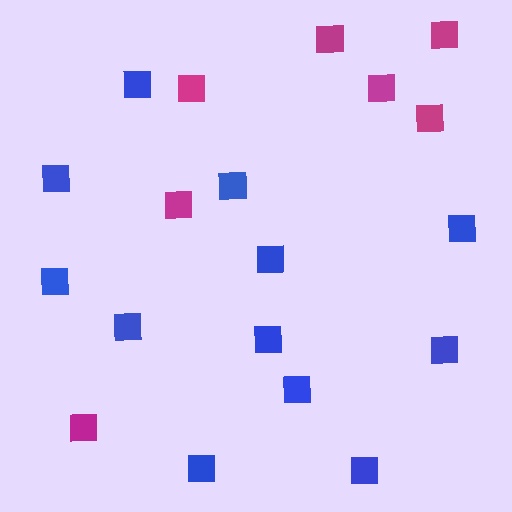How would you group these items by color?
There are 2 groups: one group of blue squares (12) and one group of magenta squares (7).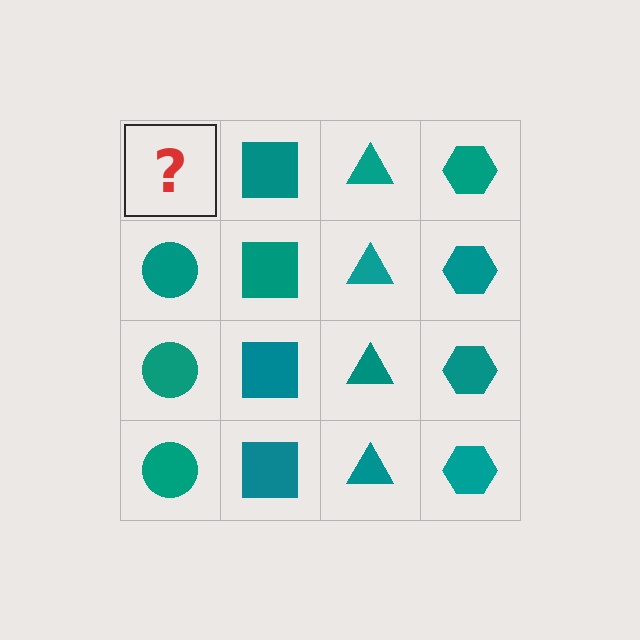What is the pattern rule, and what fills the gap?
The rule is that each column has a consistent shape. The gap should be filled with a teal circle.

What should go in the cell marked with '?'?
The missing cell should contain a teal circle.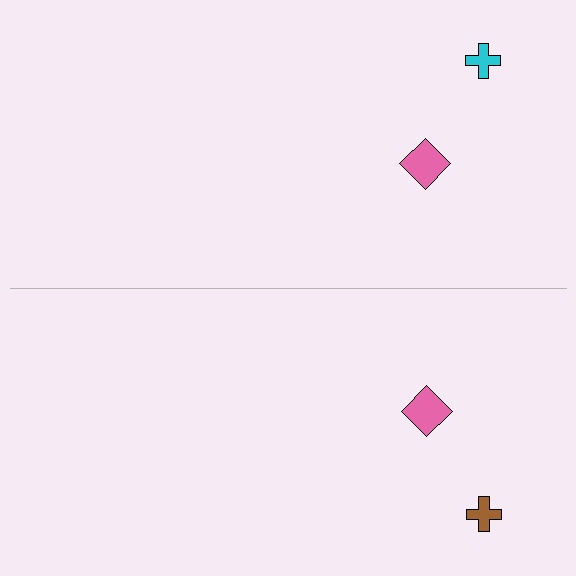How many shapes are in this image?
There are 4 shapes in this image.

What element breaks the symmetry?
The brown cross on the bottom side breaks the symmetry — its mirror counterpart is cyan.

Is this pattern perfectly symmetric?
No, the pattern is not perfectly symmetric. The brown cross on the bottom side breaks the symmetry — its mirror counterpart is cyan.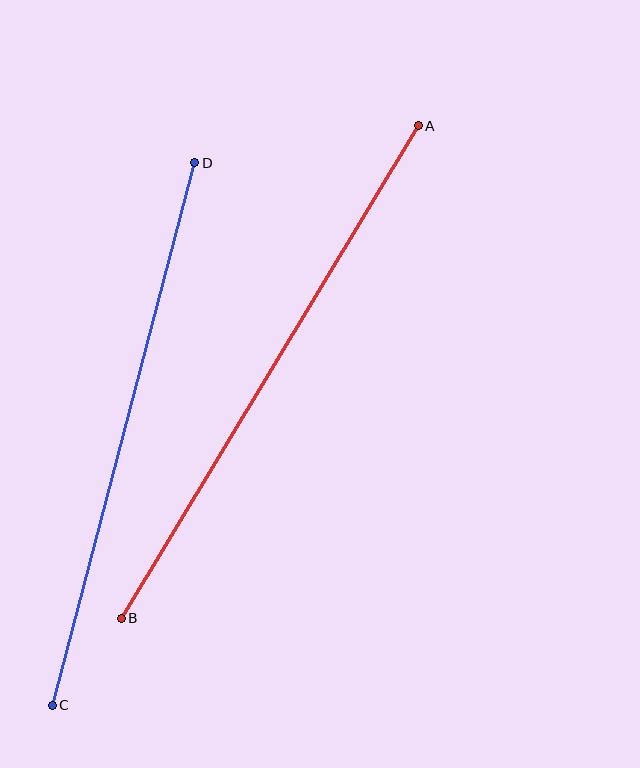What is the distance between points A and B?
The distance is approximately 575 pixels.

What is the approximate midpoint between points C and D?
The midpoint is at approximately (124, 434) pixels.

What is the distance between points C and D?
The distance is approximately 561 pixels.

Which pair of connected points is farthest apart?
Points A and B are farthest apart.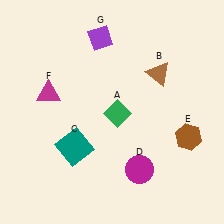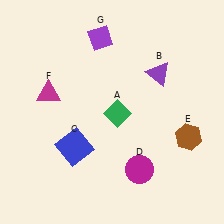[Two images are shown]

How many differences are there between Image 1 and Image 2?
There are 2 differences between the two images.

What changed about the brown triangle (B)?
In Image 1, B is brown. In Image 2, it changed to purple.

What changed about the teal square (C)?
In Image 1, C is teal. In Image 2, it changed to blue.